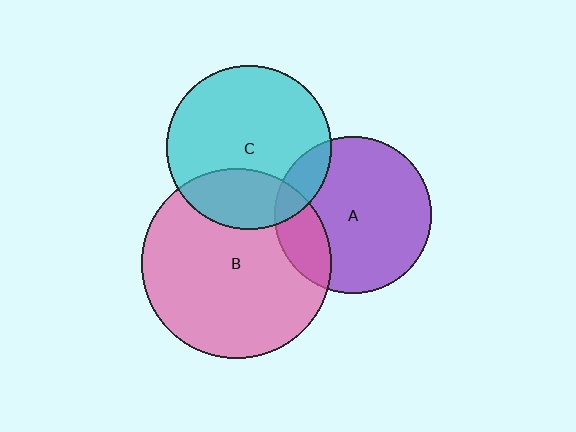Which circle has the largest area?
Circle B (pink).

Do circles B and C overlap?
Yes.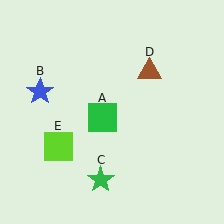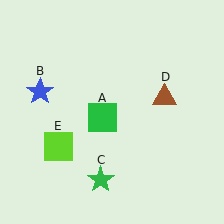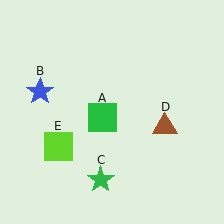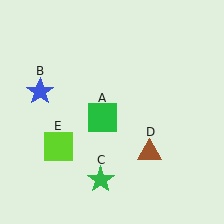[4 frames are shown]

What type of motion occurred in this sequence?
The brown triangle (object D) rotated clockwise around the center of the scene.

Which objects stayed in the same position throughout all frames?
Green square (object A) and blue star (object B) and green star (object C) and lime square (object E) remained stationary.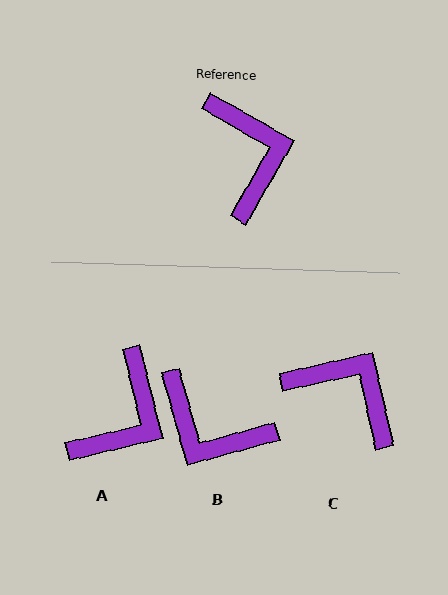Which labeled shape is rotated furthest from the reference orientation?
B, about 135 degrees away.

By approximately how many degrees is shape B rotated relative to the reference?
Approximately 135 degrees clockwise.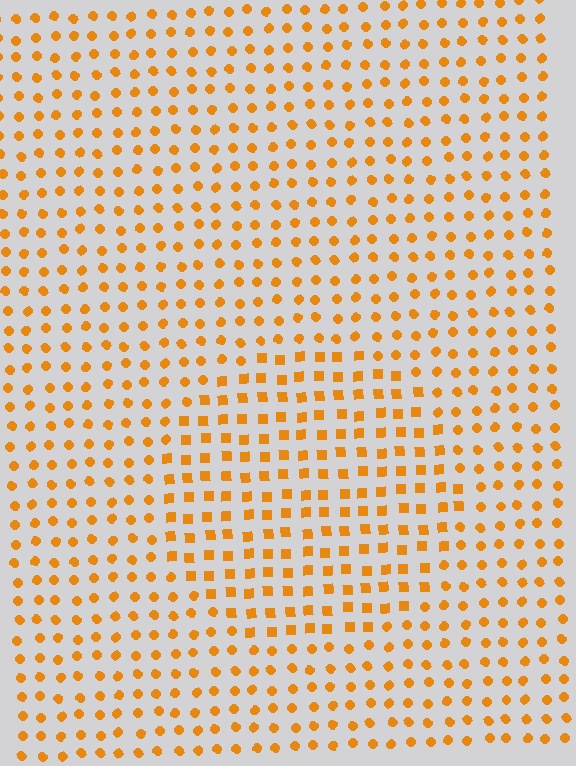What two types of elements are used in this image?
The image uses squares inside the circle region and circles outside it.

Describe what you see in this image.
The image is filled with small orange elements arranged in a uniform grid. A circle-shaped region contains squares, while the surrounding area contains circles. The boundary is defined purely by the change in element shape.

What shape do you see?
I see a circle.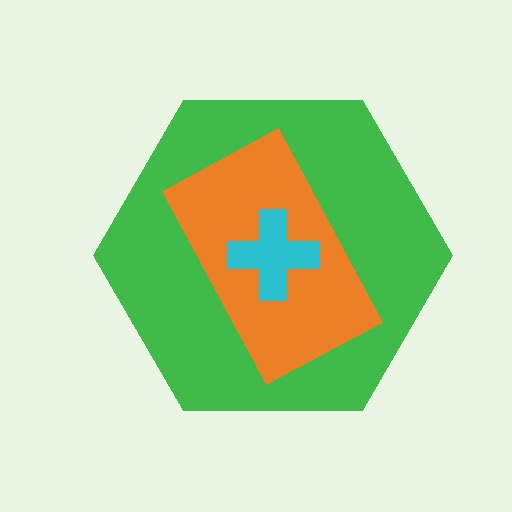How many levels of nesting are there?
3.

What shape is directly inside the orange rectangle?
The cyan cross.